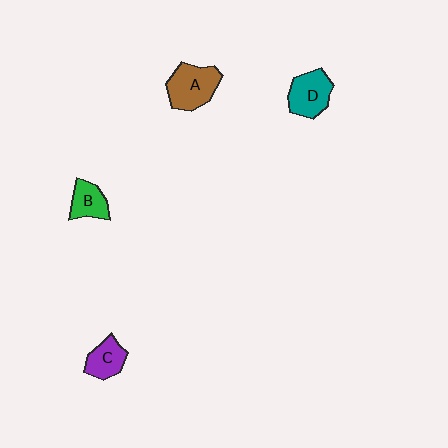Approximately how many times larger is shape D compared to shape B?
Approximately 1.4 times.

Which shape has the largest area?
Shape A (brown).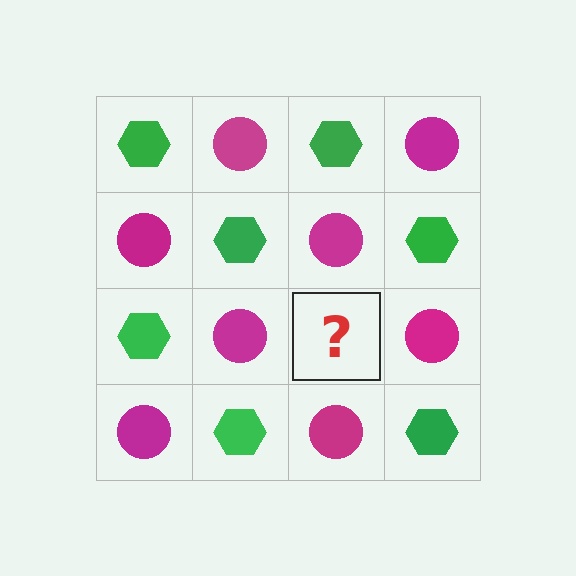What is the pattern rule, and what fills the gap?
The rule is that it alternates green hexagon and magenta circle in a checkerboard pattern. The gap should be filled with a green hexagon.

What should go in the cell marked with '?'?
The missing cell should contain a green hexagon.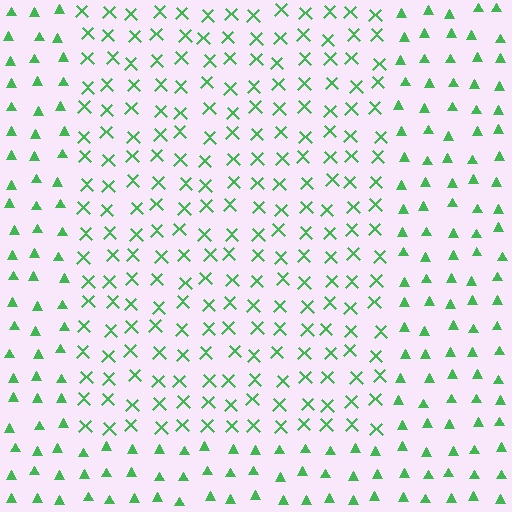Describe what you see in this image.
The image is filled with small green elements arranged in a uniform grid. A rectangle-shaped region contains X marks, while the surrounding area contains triangles. The boundary is defined purely by the change in element shape.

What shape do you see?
I see a rectangle.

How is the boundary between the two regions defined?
The boundary is defined by a change in element shape: X marks inside vs. triangles outside. All elements share the same color and spacing.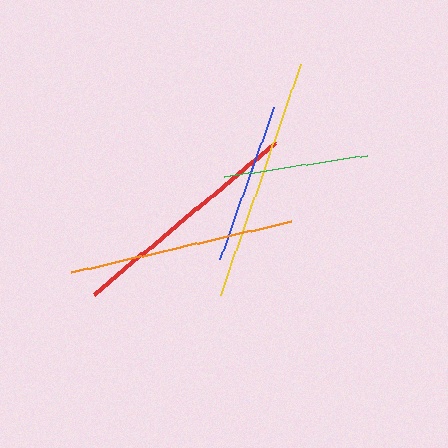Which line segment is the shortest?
The green line is the shortest at approximately 145 pixels.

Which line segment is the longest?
The yellow line is the longest at approximately 244 pixels.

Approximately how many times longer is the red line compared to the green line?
The red line is approximately 1.6 times the length of the green line.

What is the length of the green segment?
The green segment is approximately 145 pixels long.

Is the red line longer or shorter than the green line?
The red line is longer than the green line.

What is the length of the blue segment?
The blue segment is approximately 161 pixels long.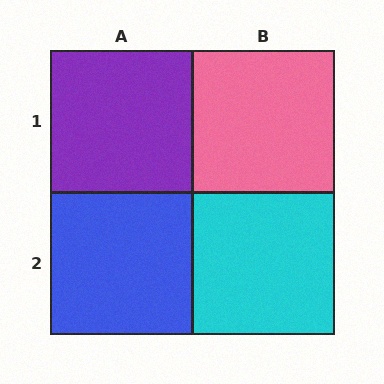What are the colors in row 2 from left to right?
Blue, cyan.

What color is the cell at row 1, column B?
Pink.